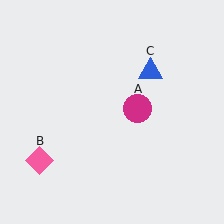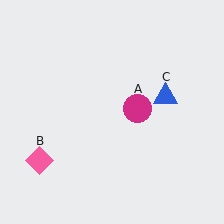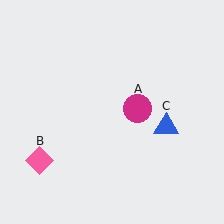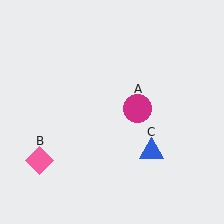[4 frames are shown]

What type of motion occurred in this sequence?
The blue triangle (object C) rotated clockwise around the center of the scene.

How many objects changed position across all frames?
1 object changed position: blue triangle (object C).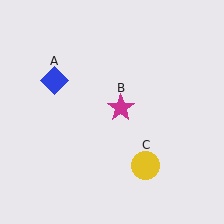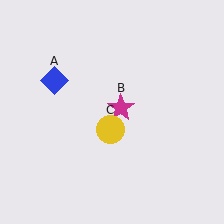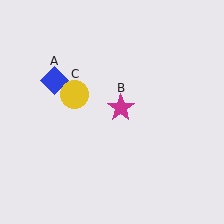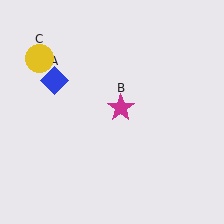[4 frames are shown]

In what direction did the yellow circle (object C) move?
The yellow circle (object C) moved up and to the left.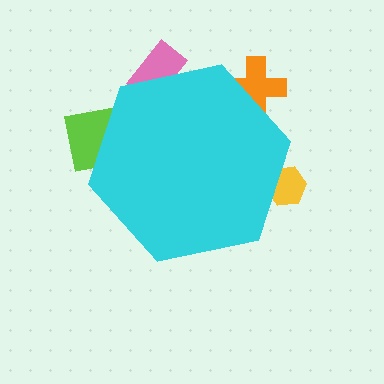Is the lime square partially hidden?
Yes, the lime square is partially hidden behind the cyan hexagon.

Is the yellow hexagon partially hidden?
Yes, the yellow hexagon is partially hidden behind the cyan hexagon.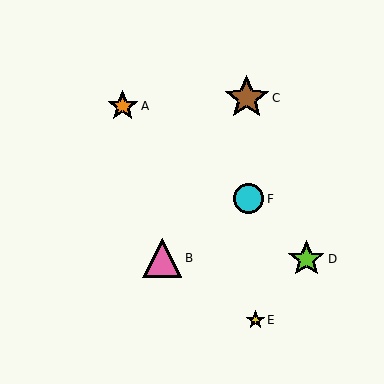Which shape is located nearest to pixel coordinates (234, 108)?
The brown star (labeled C) at (247, 98) is nearest to that location.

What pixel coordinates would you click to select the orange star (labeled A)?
Click at (123, 106) to select the orange star A.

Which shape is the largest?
The brown star (labeled C) is the largest.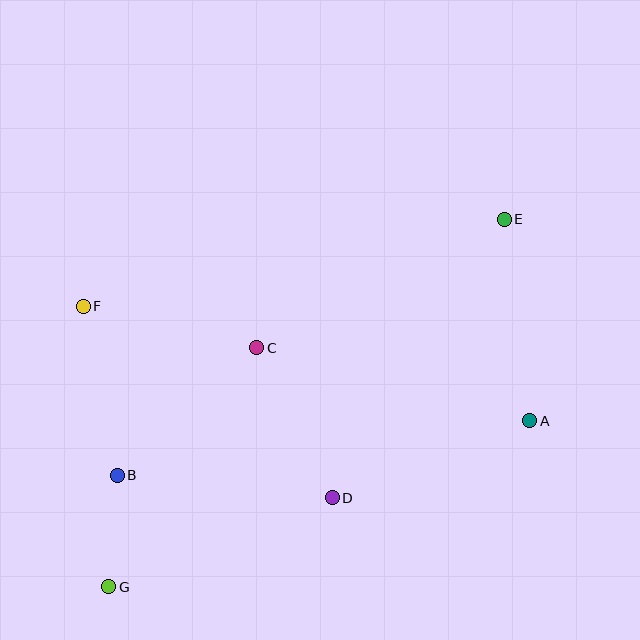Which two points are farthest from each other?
Points E and G are farthest from each other.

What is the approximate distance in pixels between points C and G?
The distance between C and G is approximately 281 pixels.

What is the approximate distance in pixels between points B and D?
The distance between B and D is approximately 216 pixels.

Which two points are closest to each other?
Points B and G are closest to each other.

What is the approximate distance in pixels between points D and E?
The distance between D and E is approximately 327 pixels.